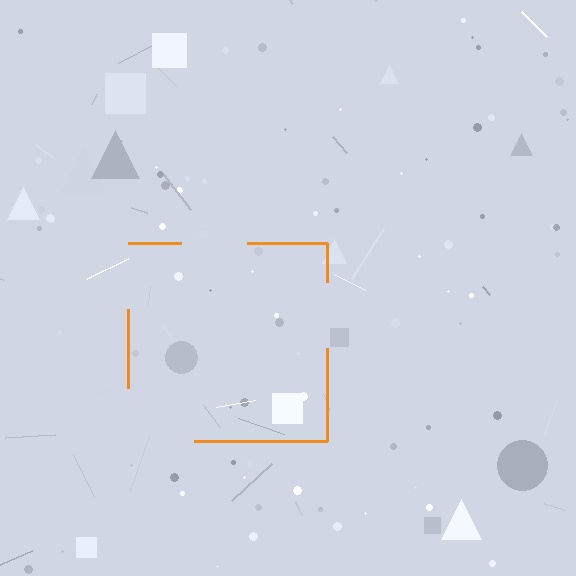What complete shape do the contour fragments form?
The contour fragments form a square.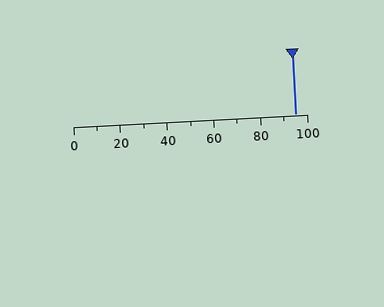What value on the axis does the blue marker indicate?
The marker indicates approximately 95.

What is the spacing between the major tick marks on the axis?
The major ticks are spaced 20 apart.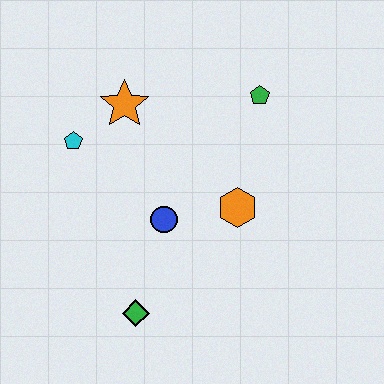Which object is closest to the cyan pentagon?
The orange star is closest to the cyan pentagon.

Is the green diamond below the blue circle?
Yes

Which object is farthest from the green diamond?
The green pentagon is farthest from the green diamond.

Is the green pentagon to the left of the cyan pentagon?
No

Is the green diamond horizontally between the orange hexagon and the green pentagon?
No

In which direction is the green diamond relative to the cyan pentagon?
The green diamond is below the cyan pentagon.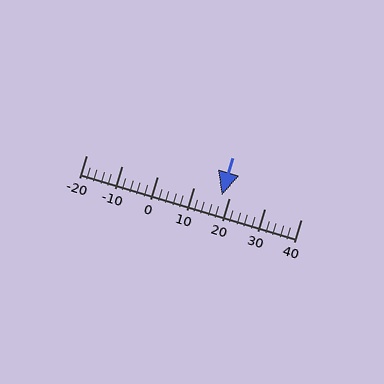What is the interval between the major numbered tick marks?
The major tick marks are spaced 10 units apart.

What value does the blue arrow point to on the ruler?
The blue arrow points to approximately 18.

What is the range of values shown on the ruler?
The ruler shows values from -20 to 40.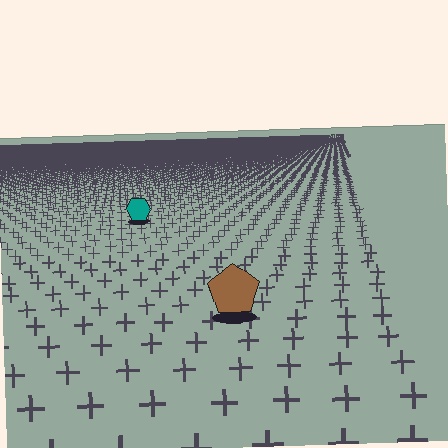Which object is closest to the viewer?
The brown pentagon is closest. The texture marks near it are larger and more spread out.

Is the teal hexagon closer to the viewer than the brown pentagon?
No. The brown pentagon is closer — you can tell from the texture gradient: the ground texture is coarser near it.